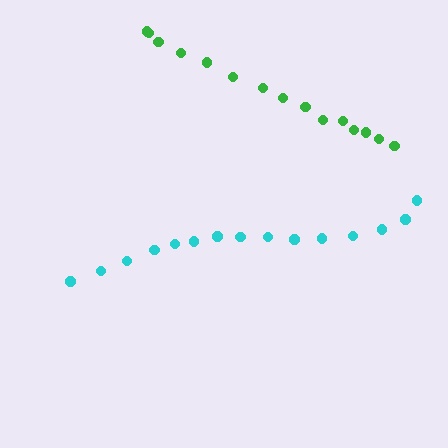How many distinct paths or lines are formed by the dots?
There are 2 distinct paths.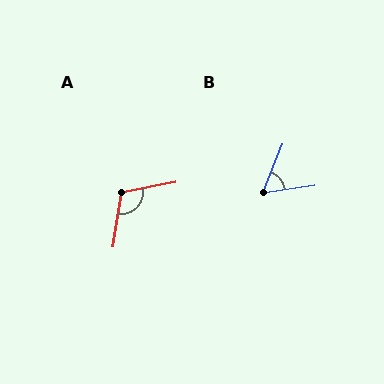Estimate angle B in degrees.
Approximately 60 degrees.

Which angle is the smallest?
B, at approximately 60 degrees.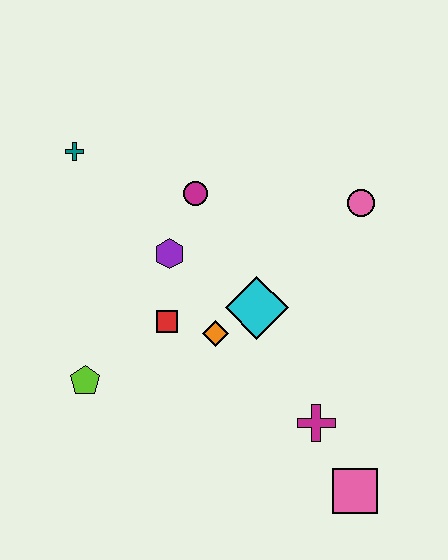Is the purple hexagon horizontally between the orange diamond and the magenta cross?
No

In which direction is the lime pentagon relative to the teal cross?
The lime pentagon is below the teal cross.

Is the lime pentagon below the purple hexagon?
Yes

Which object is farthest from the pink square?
The teal cross is farthest from the pink square.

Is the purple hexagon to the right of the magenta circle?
No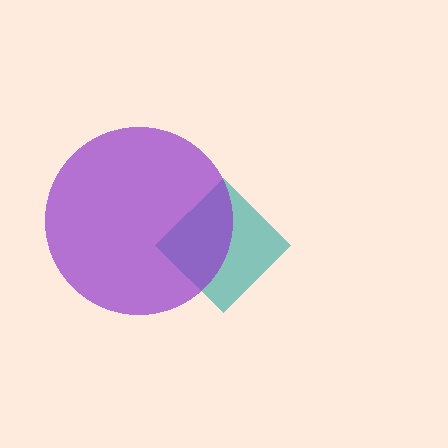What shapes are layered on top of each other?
The layered shapes are: a teal diamond, a purple circle.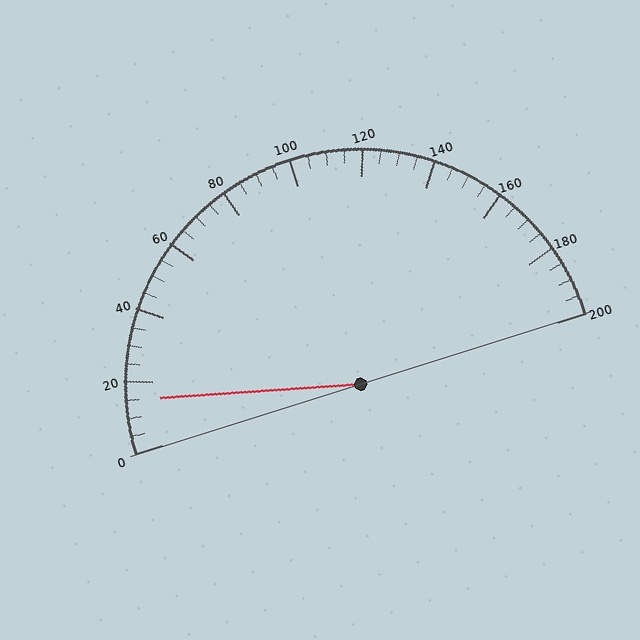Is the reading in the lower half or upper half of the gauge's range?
The reading is in the lower half of the range (0 to 200).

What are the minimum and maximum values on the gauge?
The gauge ranges from 0 to 200.